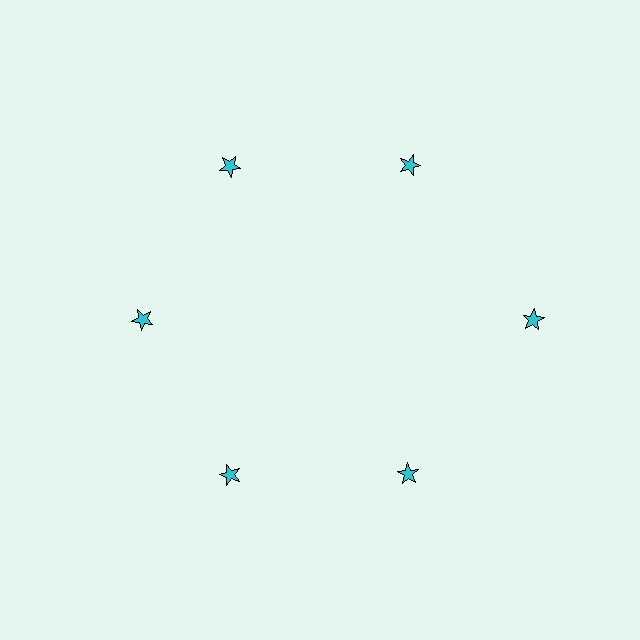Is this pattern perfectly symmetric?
No. The 6 cyan stars are arranged in a ring, but one element near the 3 o'clock position is pushed outward from the center, breaking the 6-fold rotational symmetry.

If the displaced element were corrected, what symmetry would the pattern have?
It would have 6-fold rotational symmetry — the pattern would map onto itself every 60 degrees.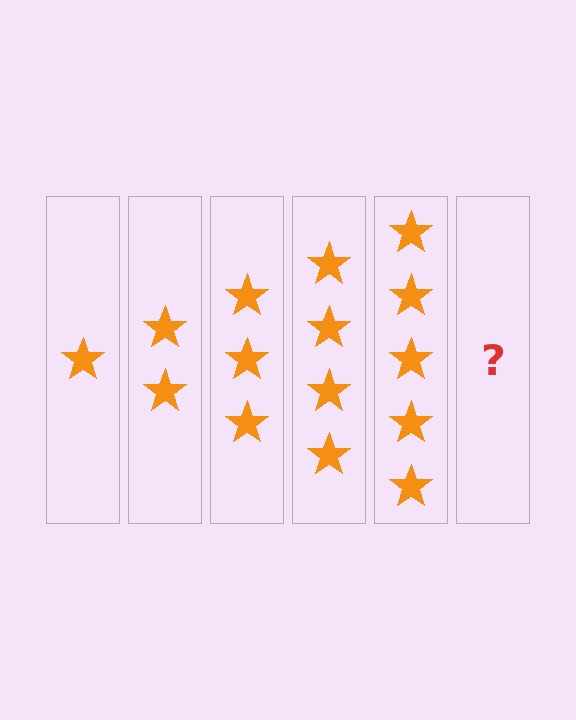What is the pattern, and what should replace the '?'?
The pattern is that each step adds one more star. The '?' should be 6 stars.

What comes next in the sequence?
The next element should be 6 stars.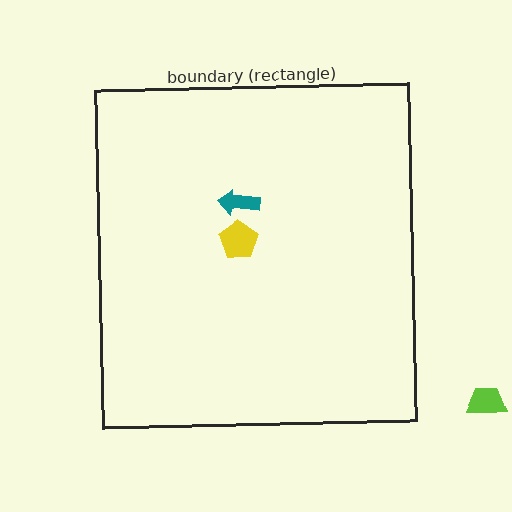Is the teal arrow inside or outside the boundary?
Inside.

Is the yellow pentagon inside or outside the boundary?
Inside.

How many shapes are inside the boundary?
2 inside, 1 outside.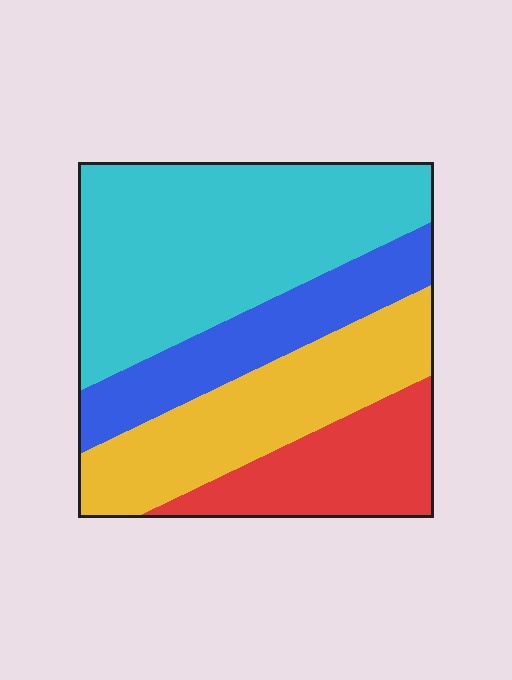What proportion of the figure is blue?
Blue covers 18% of the figure.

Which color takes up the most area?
Cyan, at roughly 40%.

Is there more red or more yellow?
Yellow.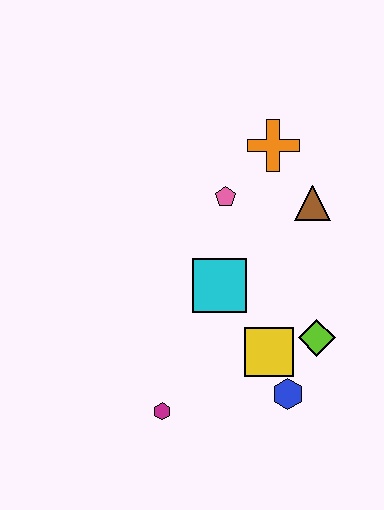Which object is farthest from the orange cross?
The magenta hexagon is farthest from the orange cross.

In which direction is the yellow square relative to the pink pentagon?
The yellow square is below the pink pentagon.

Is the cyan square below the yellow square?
No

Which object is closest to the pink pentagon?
The orange cross is closest to the pink pentagon.